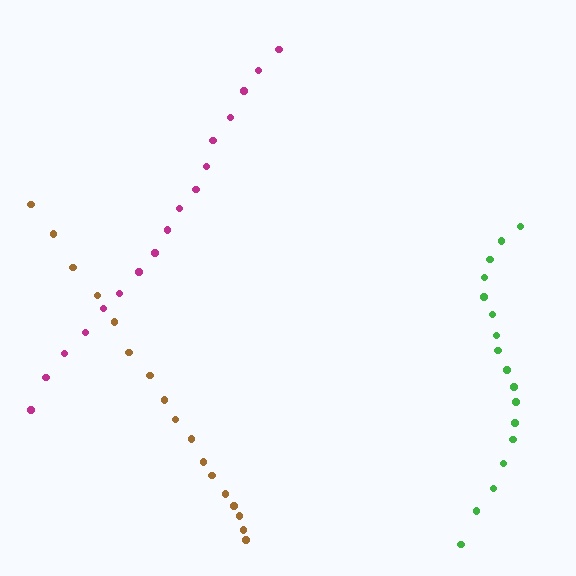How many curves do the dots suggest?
There are 3 distinct paths.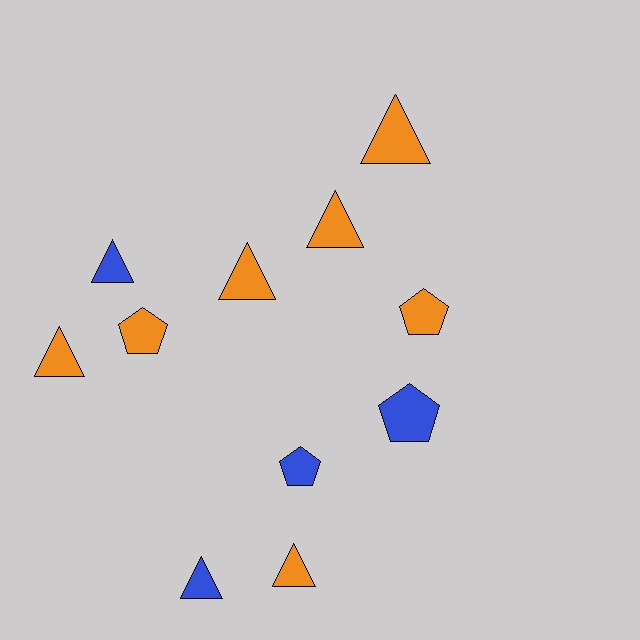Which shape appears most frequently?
Triangle, with 7 objects.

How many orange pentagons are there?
There are 2 orange pentagons.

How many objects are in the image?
There are 11 objects.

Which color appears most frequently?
Orange, with 7 objects.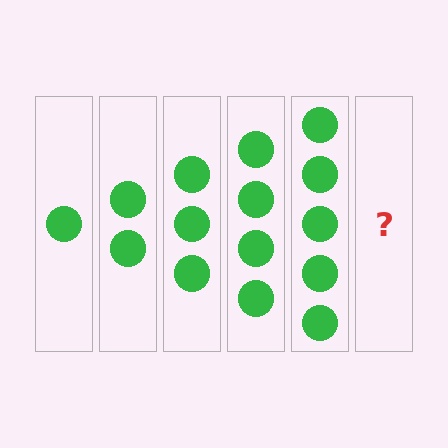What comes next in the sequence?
The next element should be 6 circles.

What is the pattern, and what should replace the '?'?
The pattern is that each step adds one more circle. The '?' should be 6 circles.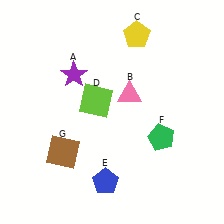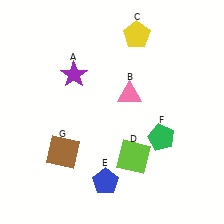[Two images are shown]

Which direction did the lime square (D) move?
The lime square (D) moved down.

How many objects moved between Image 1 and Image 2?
1 object moved between the two images.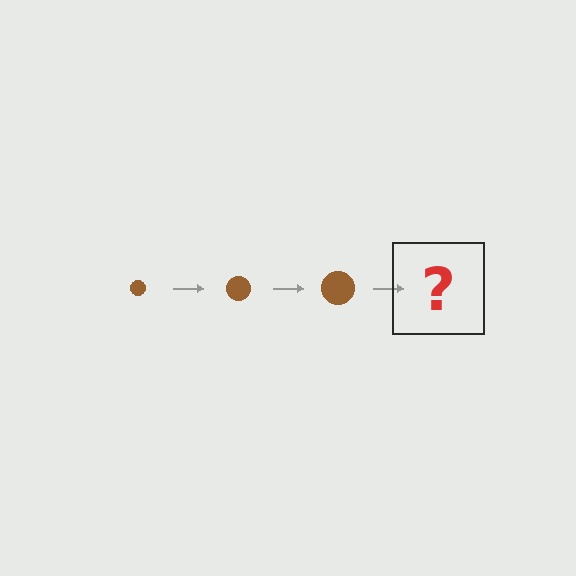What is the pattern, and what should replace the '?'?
The pattern is that the circle gets progressively larger each step. The '?' should be a brown circle, larger than the previous one.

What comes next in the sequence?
The next element should be a brown circle, larger than the previous one.